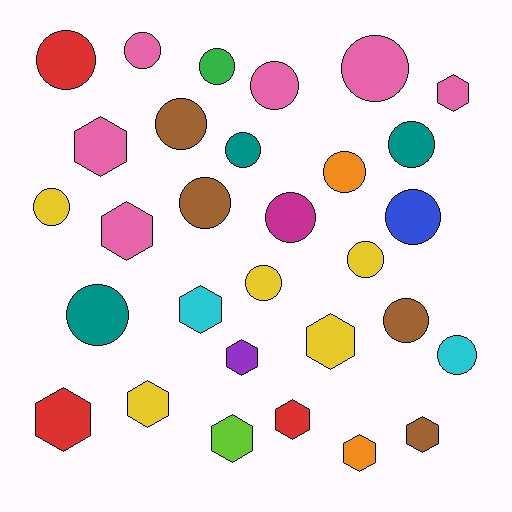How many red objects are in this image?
There are 3 red objects.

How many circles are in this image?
There are 18 circles.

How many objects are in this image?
There are 30 objects.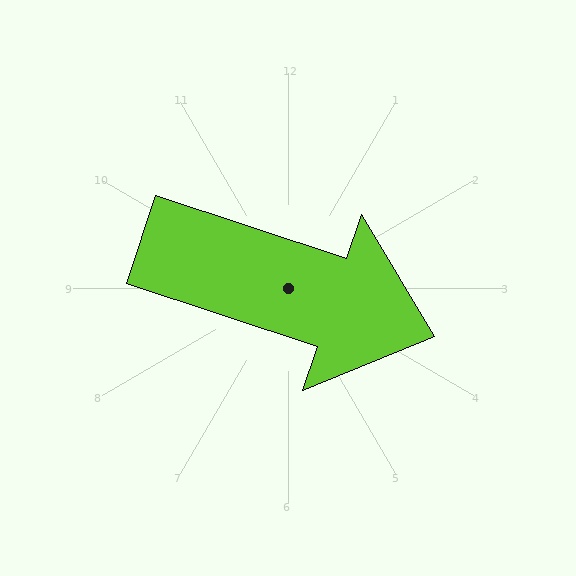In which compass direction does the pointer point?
East.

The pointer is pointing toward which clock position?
Roughly 4 o'clock.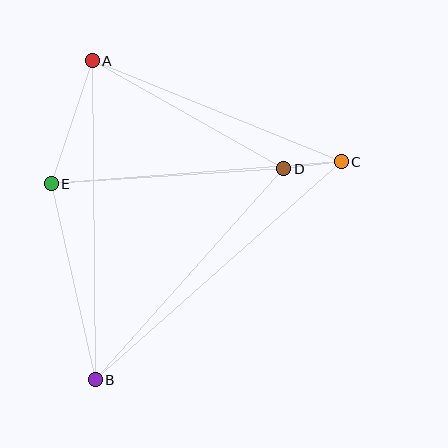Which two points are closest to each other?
Points C and D are closest to each other.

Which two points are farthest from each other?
Points B and C are farthest from each other.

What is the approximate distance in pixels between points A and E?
The distance between A and E is approximately 130 pixels.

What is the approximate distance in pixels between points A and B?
The distance between A and B is approximately 319 pixels.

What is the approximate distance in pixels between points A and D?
The distance between A and D is approximately 220 pixels.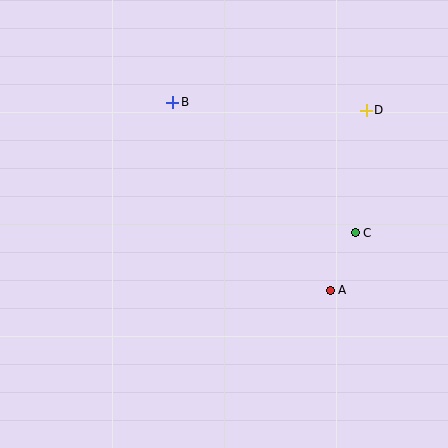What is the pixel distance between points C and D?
The distance between C and D is 123 pixels.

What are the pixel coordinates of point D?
Point D is at (366, 110).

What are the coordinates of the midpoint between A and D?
The midpoint between A and D is at (348, 200).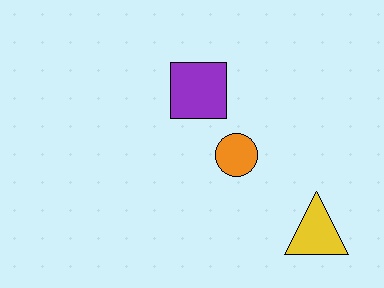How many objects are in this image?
There are 3 objects.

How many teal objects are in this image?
There are no teal objects.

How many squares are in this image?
There is 1 square.